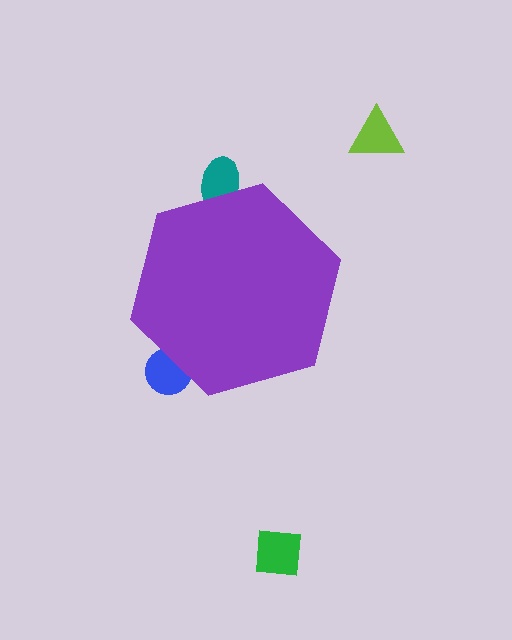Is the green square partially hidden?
No, the green square is fully visible.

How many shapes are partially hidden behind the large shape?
2 shapes are partially hidden.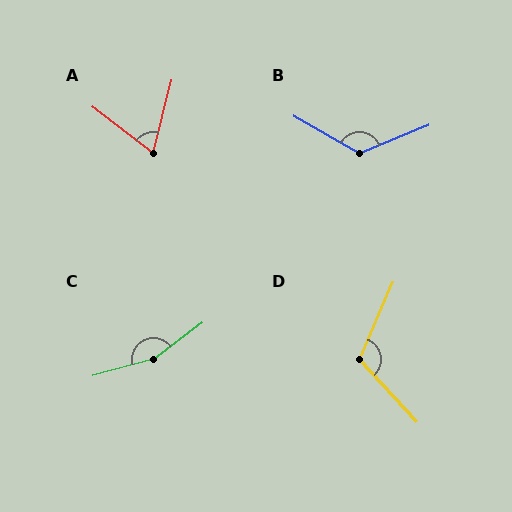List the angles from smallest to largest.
A (67°), D (114°), B (128°), C (158°).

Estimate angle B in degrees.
Approximately 128 degrees.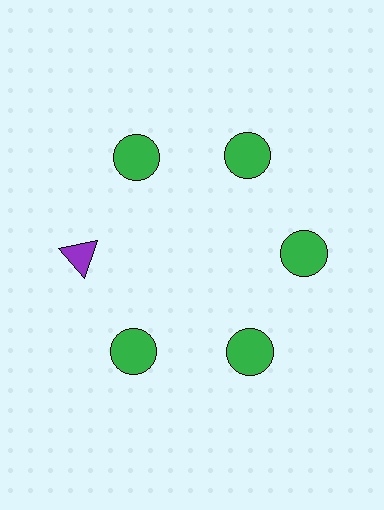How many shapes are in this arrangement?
There are 6 shapes arranged in a ring pattern.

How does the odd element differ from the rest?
It differs in both color (purple instead of green) and shape (triangle instead of circle).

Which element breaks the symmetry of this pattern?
The purple triangle at roughly the 9 o'clock position breaks the symmetry. All other shapes are green circles.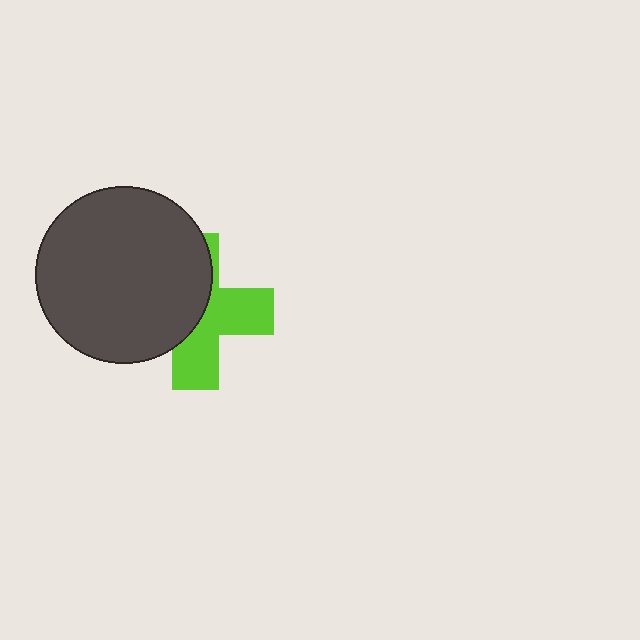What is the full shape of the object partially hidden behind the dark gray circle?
The partially hidden object is a lime cross.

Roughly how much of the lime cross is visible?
About half of it is visible (roughly 50%).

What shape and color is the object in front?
The object in front is a dark gray circle.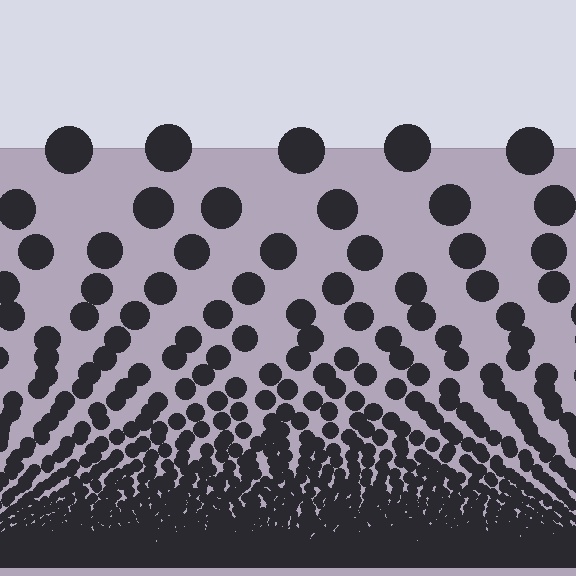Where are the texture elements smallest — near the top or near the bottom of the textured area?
Near the bottom.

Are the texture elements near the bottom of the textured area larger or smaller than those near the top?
Smaller. The gradient is inverted — elements near the bottom are smaller and denser.